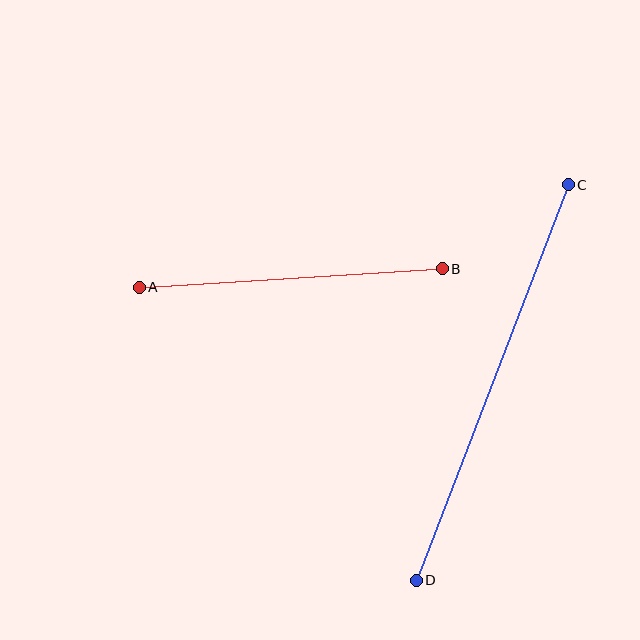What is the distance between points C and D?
The distance is approximately 424 pixels.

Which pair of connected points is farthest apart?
Points C and D are farthest apart.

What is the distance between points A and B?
The distance is approximately 304 pixels.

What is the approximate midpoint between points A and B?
The midpoint is at approximately (291, 278) pixels.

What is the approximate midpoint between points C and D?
The midpoint is at approximately (492, 383) pixels.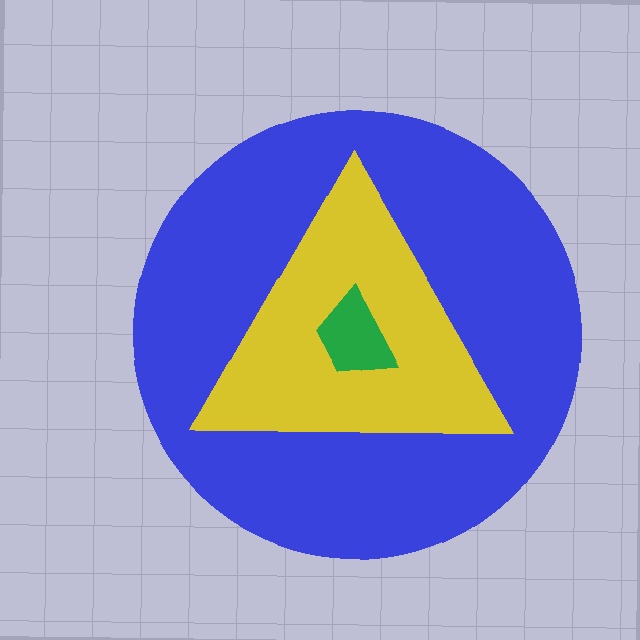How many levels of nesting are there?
3.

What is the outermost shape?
The blue circle.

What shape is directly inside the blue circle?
The yellow triangle.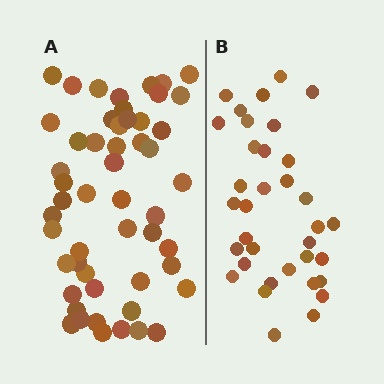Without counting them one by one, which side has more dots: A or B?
Region A (the left region) has more dots.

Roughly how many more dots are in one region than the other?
Region A has approximately 15 more dots than region B.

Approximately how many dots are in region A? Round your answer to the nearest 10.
About 50 dots. (The exact count is 52, which rounds to 50.)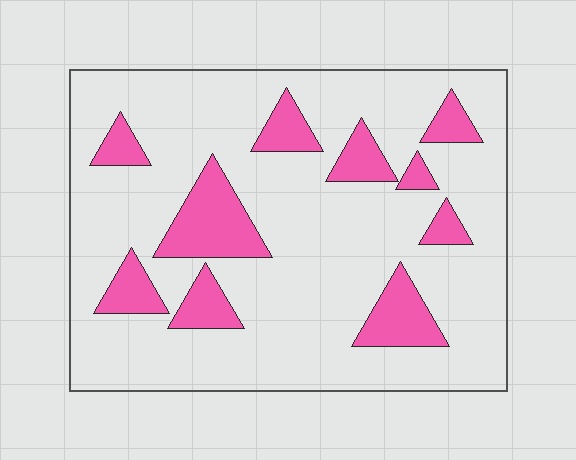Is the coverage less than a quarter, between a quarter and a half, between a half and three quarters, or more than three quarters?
Less than a quarter.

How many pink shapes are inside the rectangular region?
10.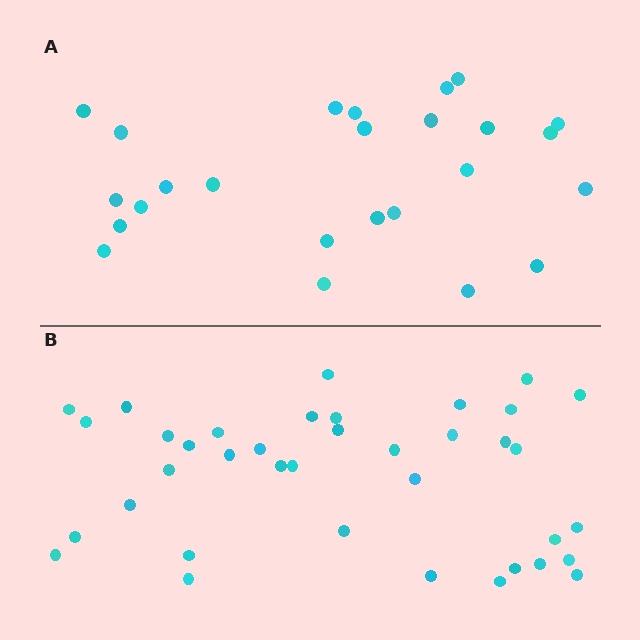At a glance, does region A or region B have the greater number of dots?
Region B (the bottom region) has more dots.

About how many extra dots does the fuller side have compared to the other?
Region B has approximately 15 more dots than region A.